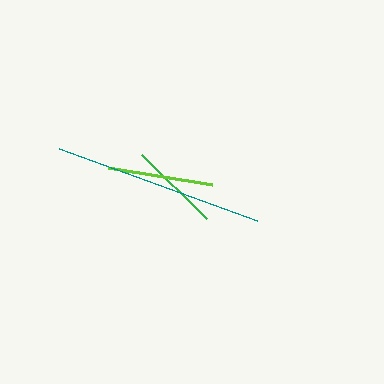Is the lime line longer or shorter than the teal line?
The teal line is longer than the lime line.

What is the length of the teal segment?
The teal segment is approximately 211 pixels long.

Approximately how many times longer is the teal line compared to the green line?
The teal line is approximately 2.3 times the length of the green line.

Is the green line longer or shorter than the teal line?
The teal line is longer than the green line.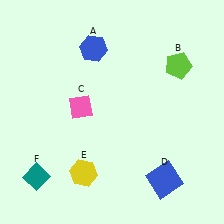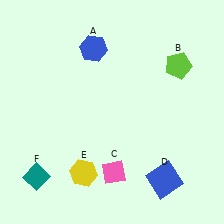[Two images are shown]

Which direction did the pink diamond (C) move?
The pink diamond (C) moved down.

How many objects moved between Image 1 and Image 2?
1 object moved between the two images.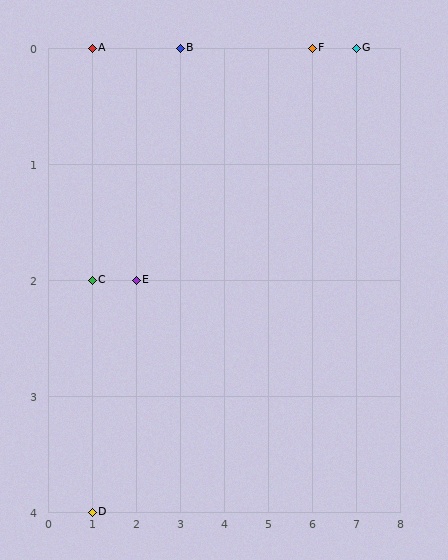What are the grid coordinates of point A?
Point A is at grid coordinates (1, 0).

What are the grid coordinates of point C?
Point C is at grid coordinates (1, 2).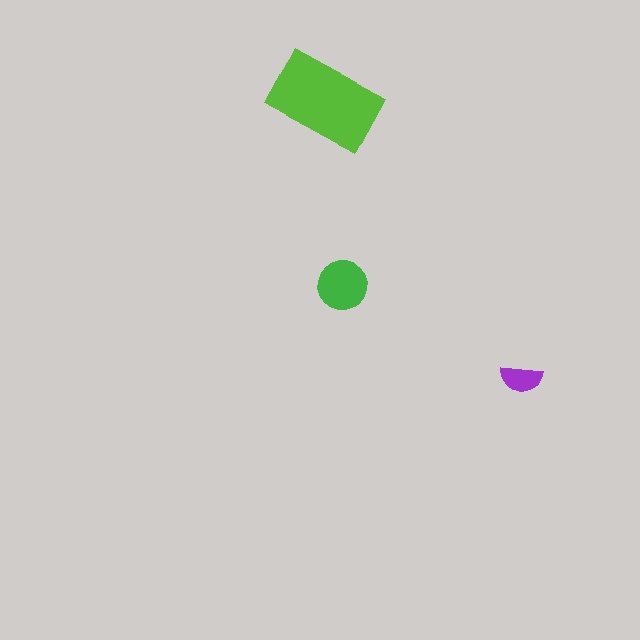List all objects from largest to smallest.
The lime rectangle, the green circle, the purple semicircle.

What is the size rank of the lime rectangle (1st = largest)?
1st.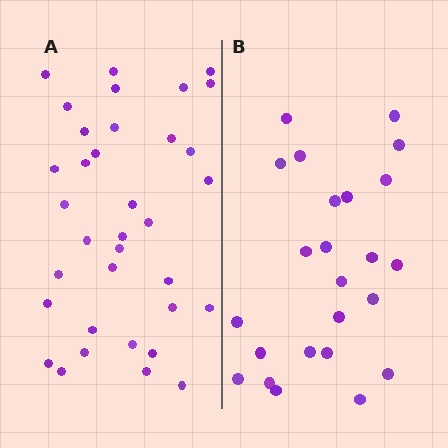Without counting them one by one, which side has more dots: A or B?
Region A (the left region) has more dots.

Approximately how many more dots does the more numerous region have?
Region A has roughly 12 or so more dots than region B.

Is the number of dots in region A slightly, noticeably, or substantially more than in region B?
Region A has substantially more. The ratio is roughly 1.5 to 1.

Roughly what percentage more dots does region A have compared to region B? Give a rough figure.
About 45% more.